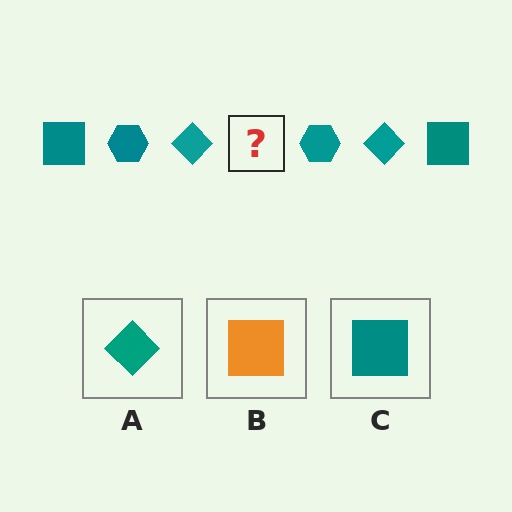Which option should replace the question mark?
Option C.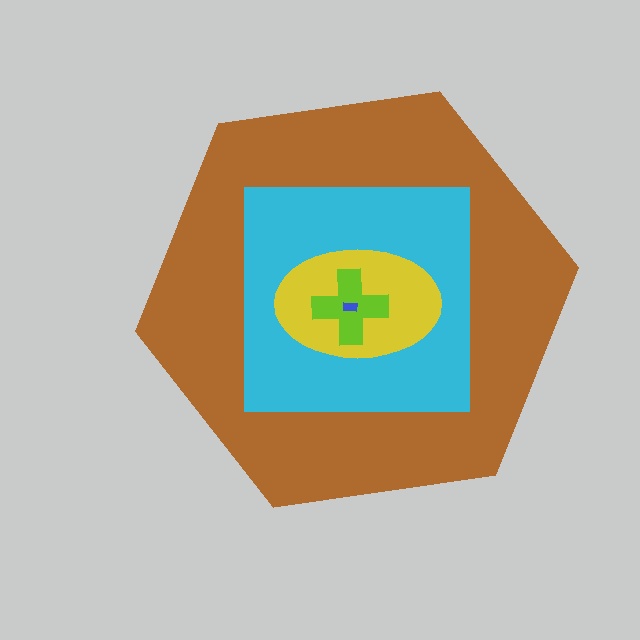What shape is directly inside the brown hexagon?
The cyan square.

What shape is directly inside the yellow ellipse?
The lime cross.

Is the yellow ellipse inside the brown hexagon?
Yes.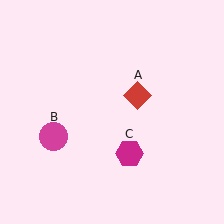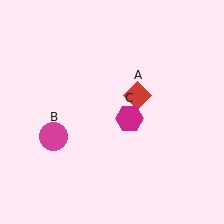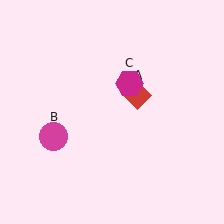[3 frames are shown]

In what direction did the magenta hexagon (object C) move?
The magenta hexagon (object C) moved up.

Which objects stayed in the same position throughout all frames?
Red diamond (object A) and magenta circle (object B) remained stationary.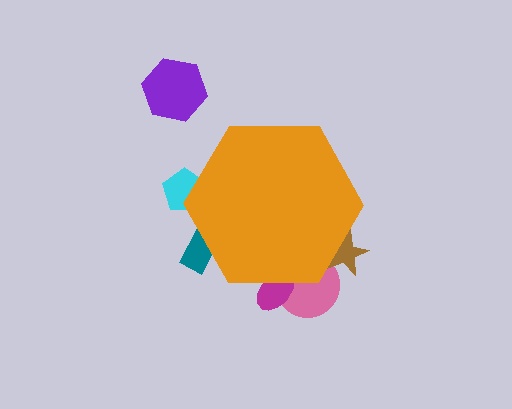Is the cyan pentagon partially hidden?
Yes, the cyan pentagon is partially hidden behind the orange hexagon.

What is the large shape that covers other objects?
An orange hexagon.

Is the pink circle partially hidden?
Yes, the pink circle is partially hidden behind the orange hexagon.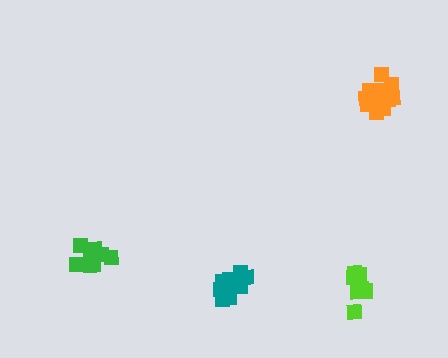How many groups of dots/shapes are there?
There are 4 groups.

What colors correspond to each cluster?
The clusters are colored: orange, green, teal, lime.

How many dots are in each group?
Group 1: 11 dots, Group 2: 10 dots, Group 3: 12 dots, Group 4: 9 dots (42 total).